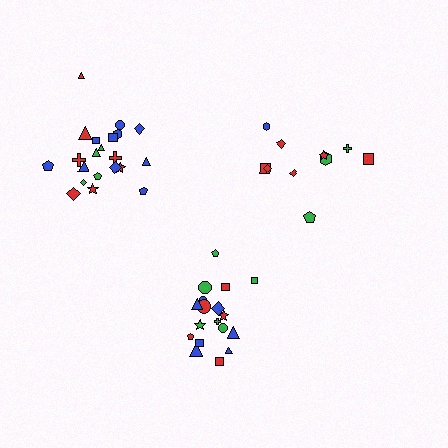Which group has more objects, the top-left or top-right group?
The top-left group.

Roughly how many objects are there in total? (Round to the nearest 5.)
Roughly 50 objects in total.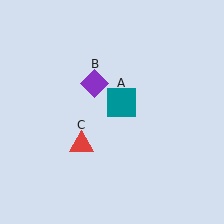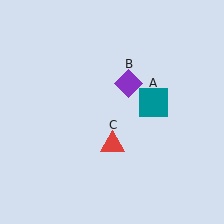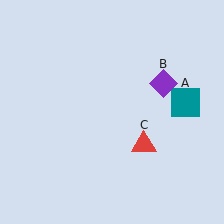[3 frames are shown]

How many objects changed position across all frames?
3 objects changed position: teal square (object A), purple diamond (object B), red triangle (object C).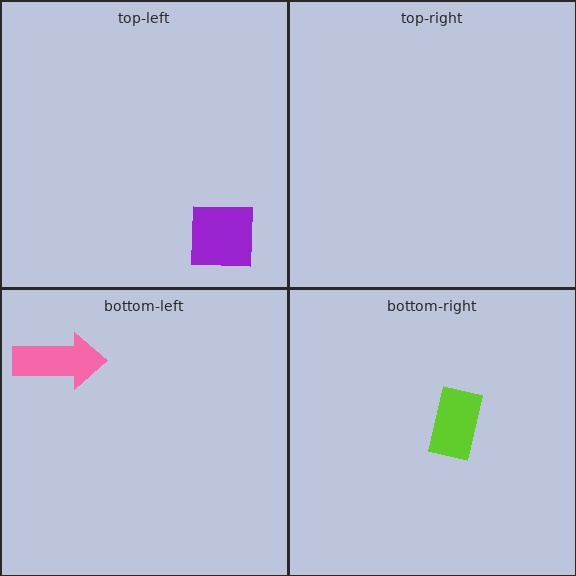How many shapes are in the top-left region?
1.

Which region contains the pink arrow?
The bottom-left region.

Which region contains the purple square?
The top-left region.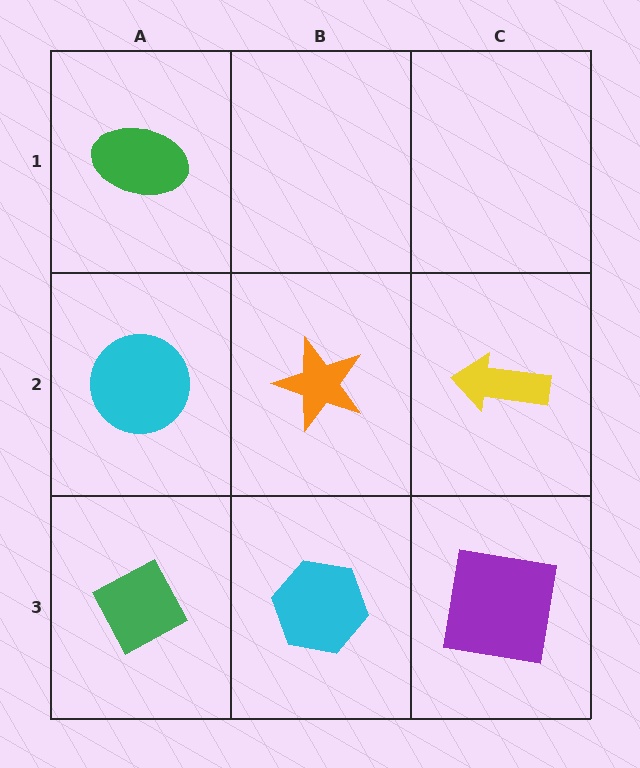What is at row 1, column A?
A green ellipse.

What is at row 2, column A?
A cyan circle.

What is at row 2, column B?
An orange star.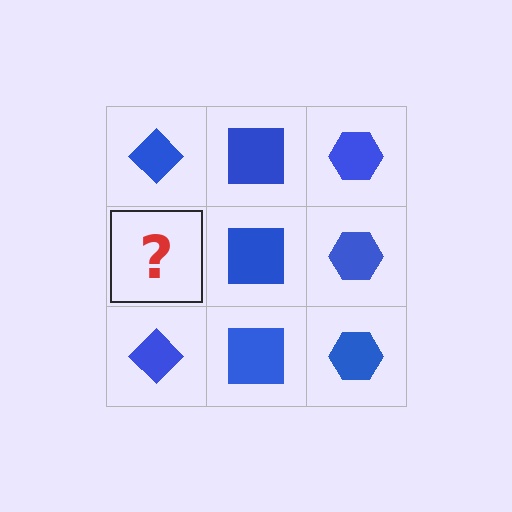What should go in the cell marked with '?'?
The missing cell should contain a blue diamond.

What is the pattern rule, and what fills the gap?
The rule is that each column has a consistent shape. The gap should be filled with a blue diamond.